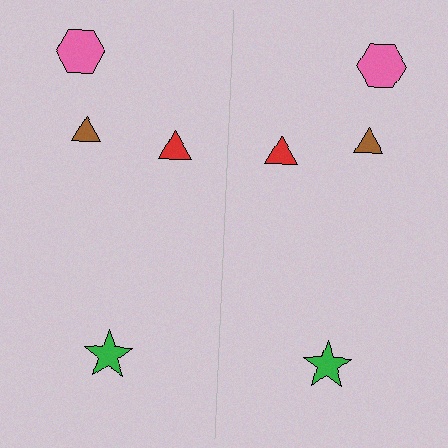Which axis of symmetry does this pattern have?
The pattern has a vertical axis of symmetry running through the center of the image.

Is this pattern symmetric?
Yes, this pattern has bilateral (reflection) symmetry.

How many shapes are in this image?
There are 8 shapes in this image.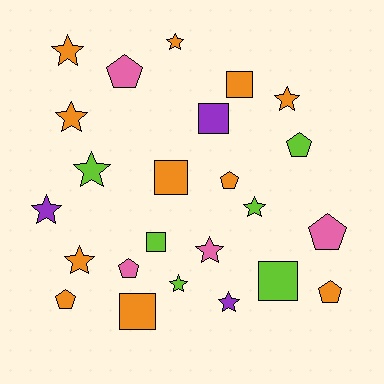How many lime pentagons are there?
There is 1 lime pentagon.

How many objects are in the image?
There are 24 objects.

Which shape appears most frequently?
Star, with 11 objects.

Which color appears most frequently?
Orange, with 11 objects.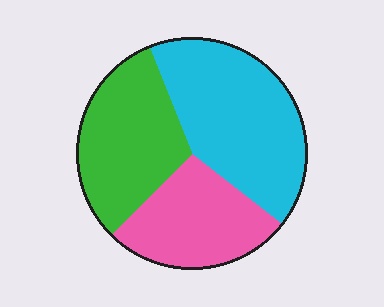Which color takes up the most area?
Cyan, at roughly 40%.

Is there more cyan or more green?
Cyan.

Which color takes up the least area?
Pink, at roughly 25%.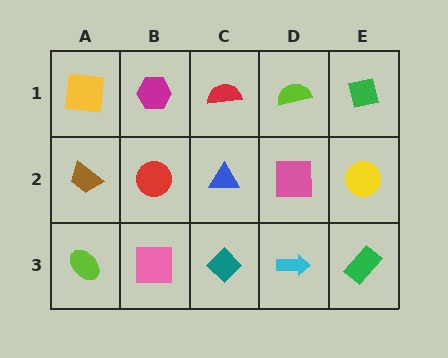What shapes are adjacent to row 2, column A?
A yellow square (row 1, column A), a lime ellipse (row 3, column A), a red circle (row 2, column B).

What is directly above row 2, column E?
A green square.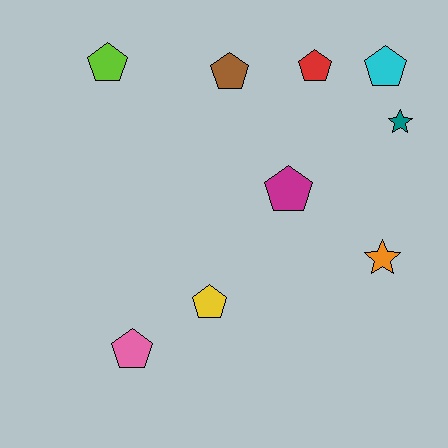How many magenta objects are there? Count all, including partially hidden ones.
There is 1 magenta object.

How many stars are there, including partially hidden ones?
There are 2 stars.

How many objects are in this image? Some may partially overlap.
There are 9 objects.